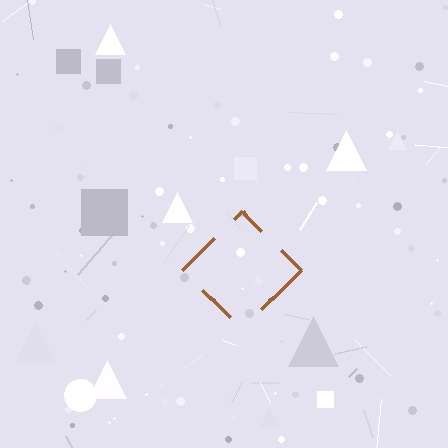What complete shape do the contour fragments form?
The contour fragments form a diamond.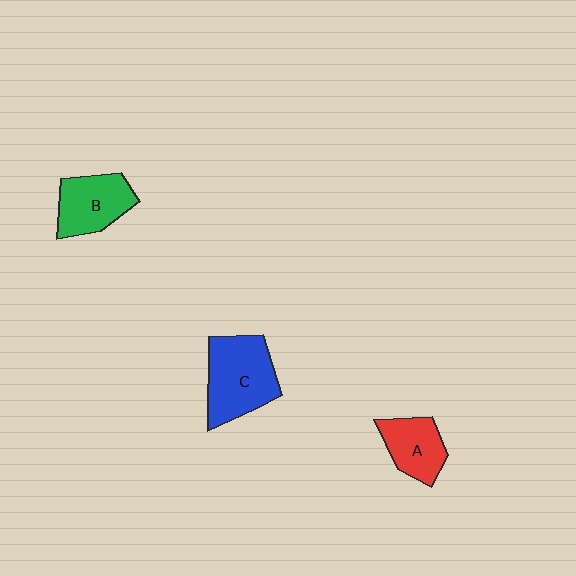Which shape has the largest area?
Shape C (blue).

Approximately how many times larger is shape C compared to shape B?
Approximately 1.3 times.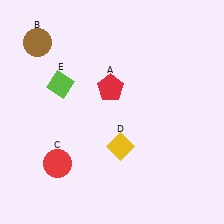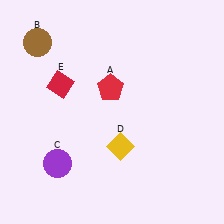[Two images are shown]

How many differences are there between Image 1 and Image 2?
There are 2 differences between the two images.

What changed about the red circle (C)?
In Image 1, C is red. In Image 2, it changed to purple.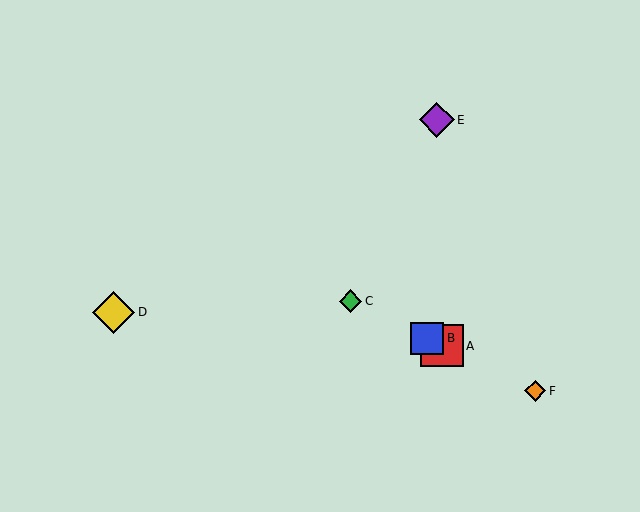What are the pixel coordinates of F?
Object F is at (535, 391).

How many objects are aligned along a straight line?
4 objects (A, B, C, F) are aligned along a straight line.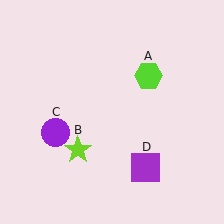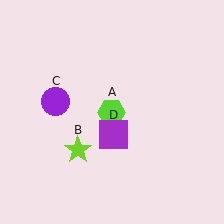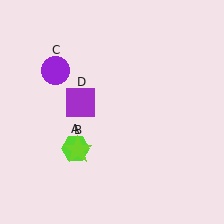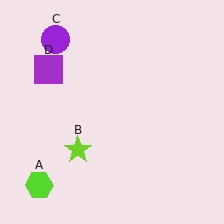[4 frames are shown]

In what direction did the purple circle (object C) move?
The purple circle (object C) moved up.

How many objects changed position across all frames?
3 objects changed position: lime hexagon (object A), purple circle (object C), purple square (object D).